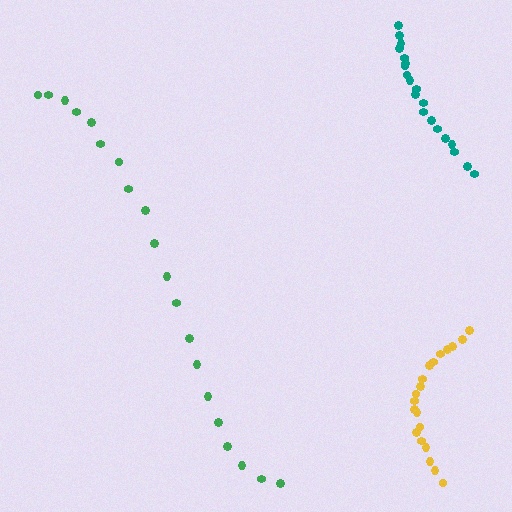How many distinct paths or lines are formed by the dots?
There are 3 distinct paths.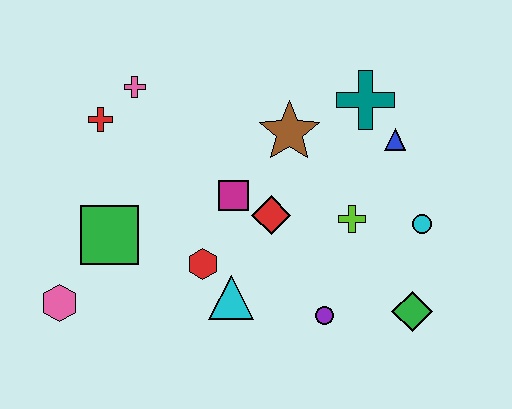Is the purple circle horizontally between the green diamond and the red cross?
Yes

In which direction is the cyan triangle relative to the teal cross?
The cyan triangle is below the teal cross.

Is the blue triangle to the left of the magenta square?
No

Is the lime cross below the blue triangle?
Yes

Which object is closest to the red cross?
The pink cross is closest to the red cross.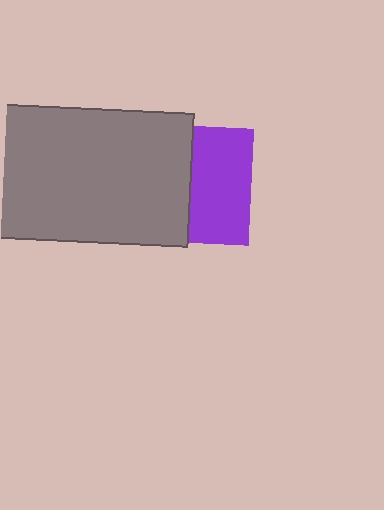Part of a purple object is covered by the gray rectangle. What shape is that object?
It is a square.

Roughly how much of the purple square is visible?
About half of it is visible (roughly 52%).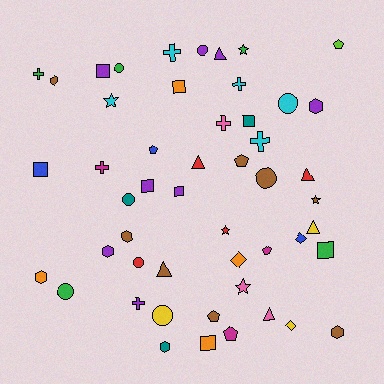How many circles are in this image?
There are 8 circles.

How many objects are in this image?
There are 50 objects.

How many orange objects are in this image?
There are 4 orange objects.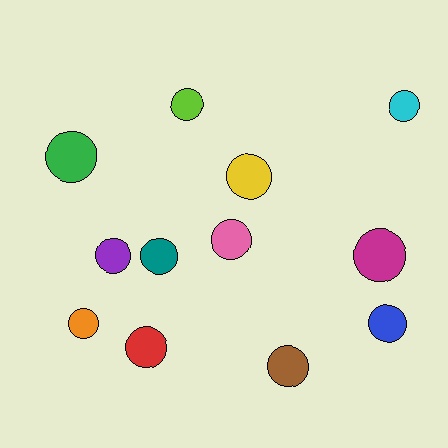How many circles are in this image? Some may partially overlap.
There are 12 circles.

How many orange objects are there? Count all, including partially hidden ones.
There is 1 orange object.